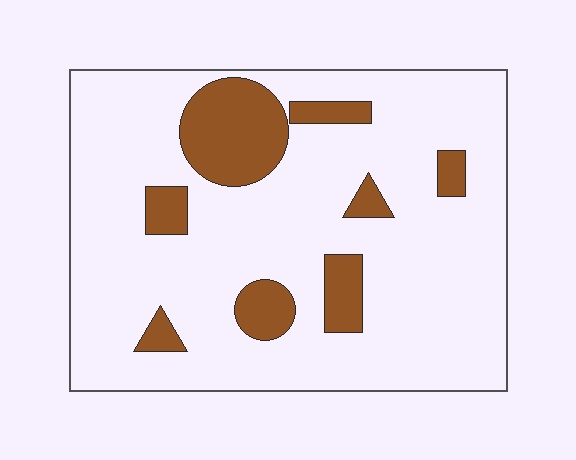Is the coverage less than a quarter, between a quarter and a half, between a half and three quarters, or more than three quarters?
Less than a quarter.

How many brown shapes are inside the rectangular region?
8.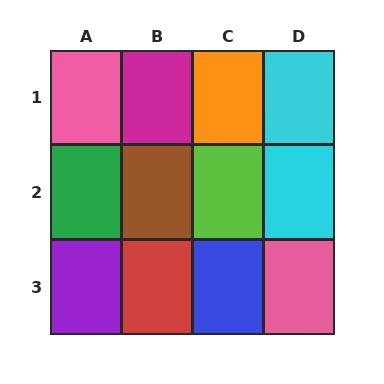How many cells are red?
1 cell is red.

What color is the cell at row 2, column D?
Cyan.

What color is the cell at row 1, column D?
Cyan.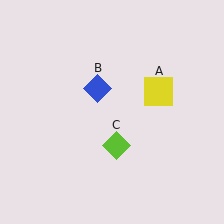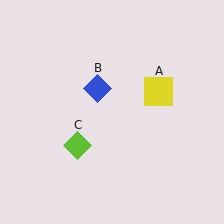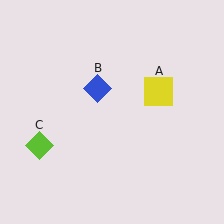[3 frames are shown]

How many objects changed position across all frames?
1 object changed position: lime diamond (object C).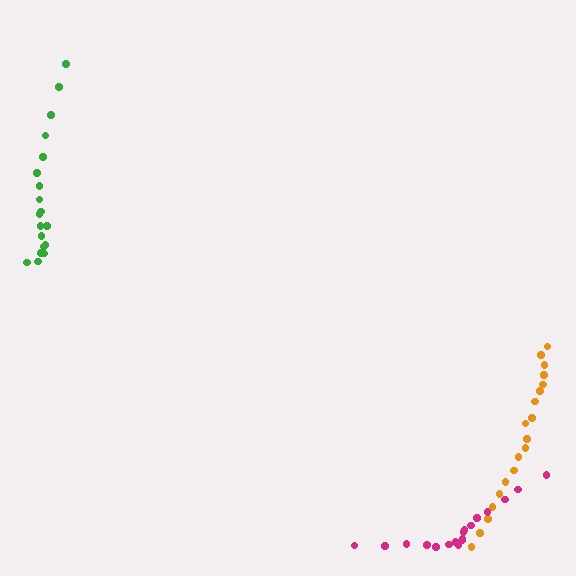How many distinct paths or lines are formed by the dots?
There are 3 distinct paths.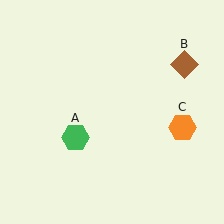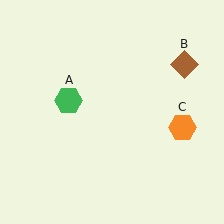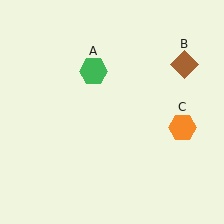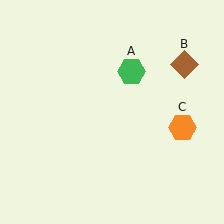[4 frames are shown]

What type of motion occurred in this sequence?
The green hexagon (object A) rotated clockwise around the center of the scene.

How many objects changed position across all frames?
1 object changed position: green hexagon (object A).